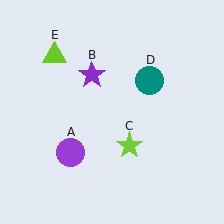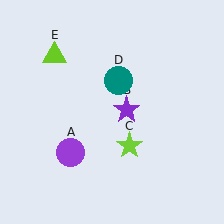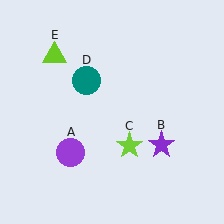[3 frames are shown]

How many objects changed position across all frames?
2 objects changed position: purple star (object B), teal circle (object D).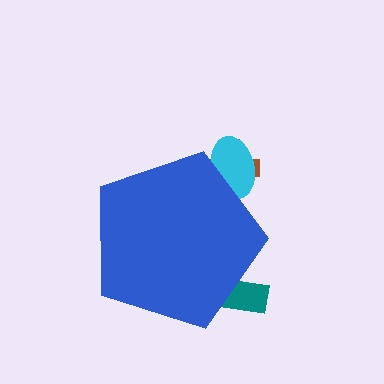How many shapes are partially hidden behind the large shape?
3 shapes are partially hidden.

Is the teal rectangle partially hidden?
Yes, the teal rectangle is partially hidden behind the blue pentagon.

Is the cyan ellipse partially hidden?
Yes, the cyan ellipse is partially hidden behind the blue pentagon.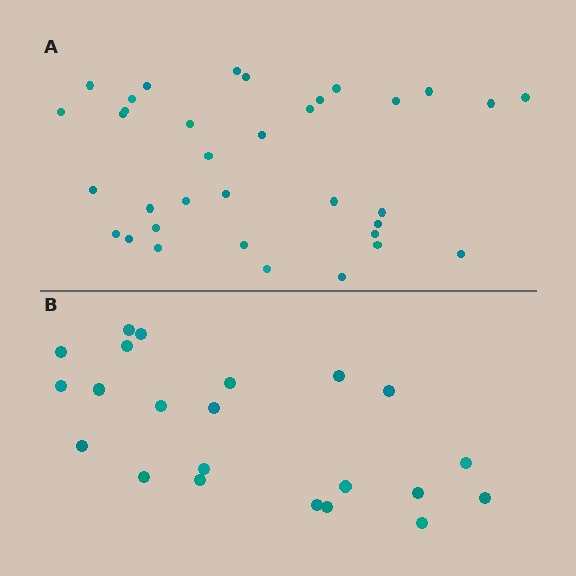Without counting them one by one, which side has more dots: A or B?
Region A (the top region) has more dots.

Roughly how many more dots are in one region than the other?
Region A has approximately 15 more dots than region B.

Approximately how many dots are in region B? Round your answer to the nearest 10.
About 20 dots. (The exact count is 22, which rounds to 20.)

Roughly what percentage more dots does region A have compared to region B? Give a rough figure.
About 60% more.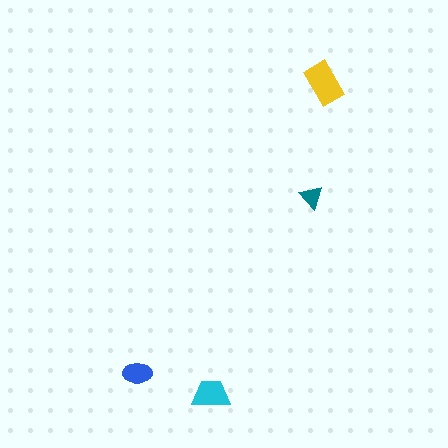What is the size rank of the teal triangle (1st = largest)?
4th.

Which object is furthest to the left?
The blue ellipse is leftmost.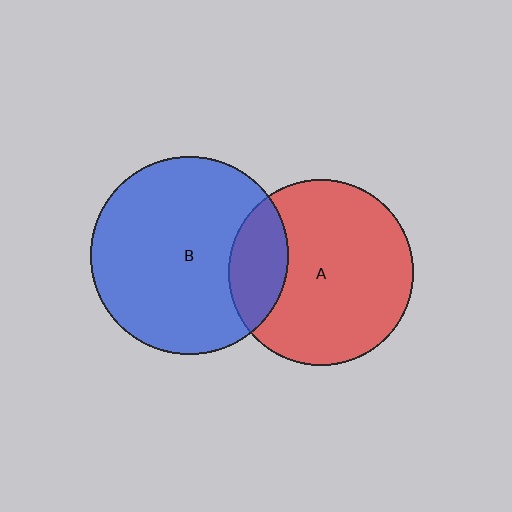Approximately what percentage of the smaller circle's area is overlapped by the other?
Approximately 20%.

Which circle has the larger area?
Circle B (blue).